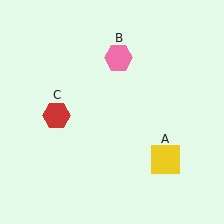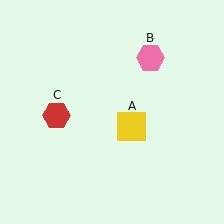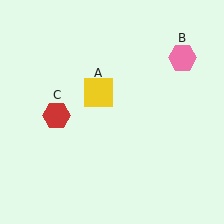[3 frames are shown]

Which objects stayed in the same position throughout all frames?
Red hexagon (object C) remained stationary.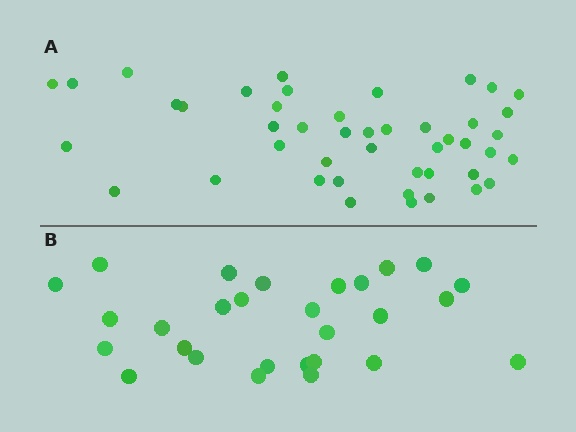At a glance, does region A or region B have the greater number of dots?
Region A (the top region) has more dots.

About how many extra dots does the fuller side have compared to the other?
Region A has approximately 15 more dots than region B.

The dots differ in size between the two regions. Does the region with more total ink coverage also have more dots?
No. Region B has more total ink coverage because its dots are larger, but region A actually contains more individual dots. Total area can be misleading — the number of items is what matters here.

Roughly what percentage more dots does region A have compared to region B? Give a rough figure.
About 60% more.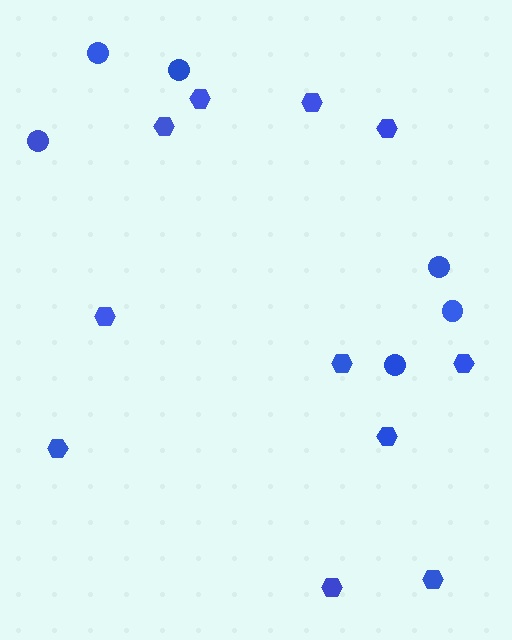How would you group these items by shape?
There are 2 groups: one group of hexagons (11) and one group of circles (6).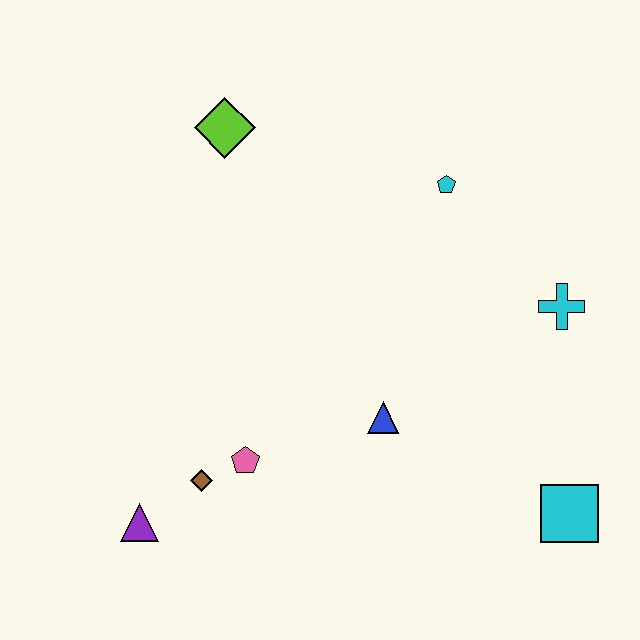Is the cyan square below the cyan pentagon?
Yes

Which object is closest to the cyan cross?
The cyan pentagon is closest to the cyan cross.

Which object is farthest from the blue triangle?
The lime diamond is farthest from the blue triangle.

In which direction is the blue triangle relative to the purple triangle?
The blue triangle is to the right of the purple triangle.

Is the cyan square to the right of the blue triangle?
Yes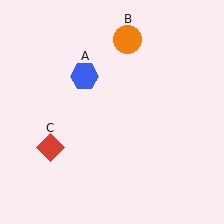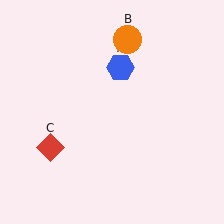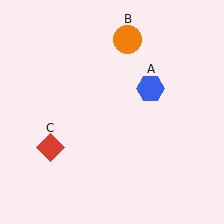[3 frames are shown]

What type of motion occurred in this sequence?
The blue hexagon (object A) rotated clockwise around the center of the scene.